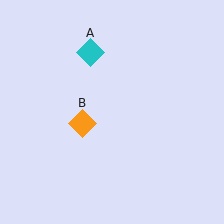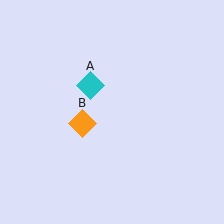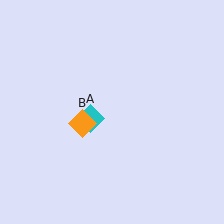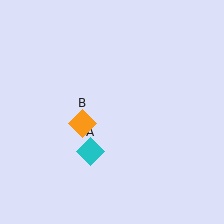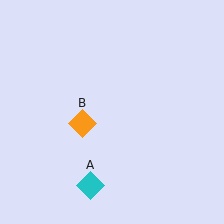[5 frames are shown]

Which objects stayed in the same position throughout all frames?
Orange diamond (object B) remained stationary.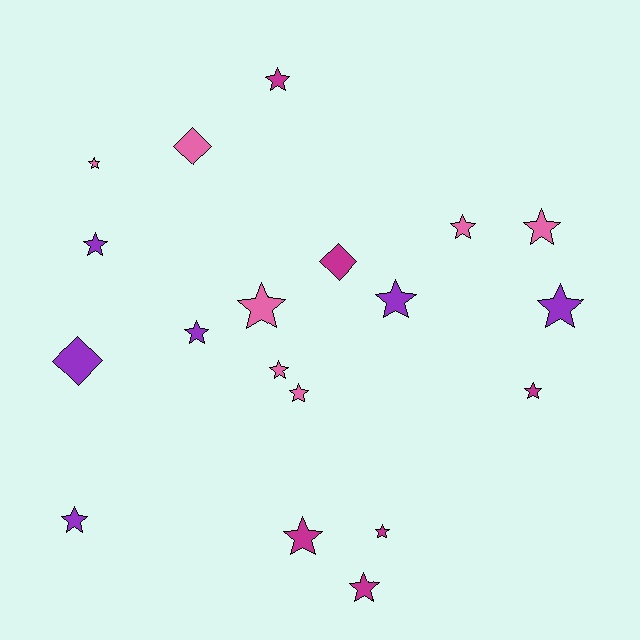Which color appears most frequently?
Pink, with 7 objects.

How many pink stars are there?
There are 6 pink stars.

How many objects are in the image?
There are 19 objects.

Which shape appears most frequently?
Star, with 16 objects.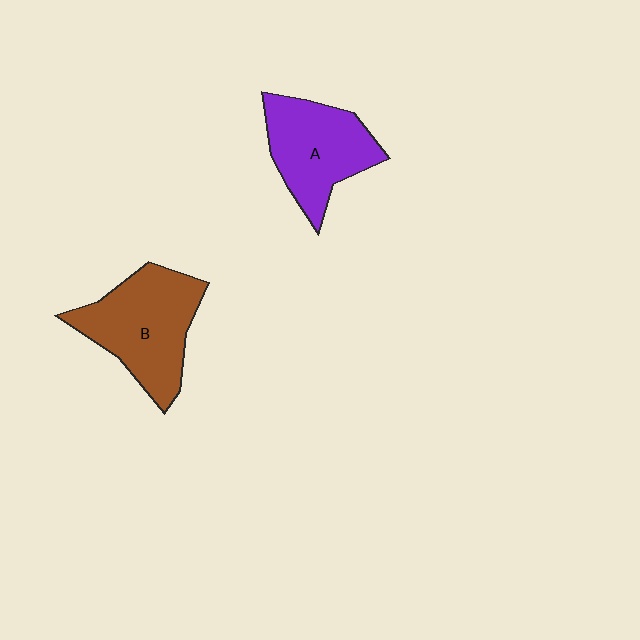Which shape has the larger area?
Shape B (brown).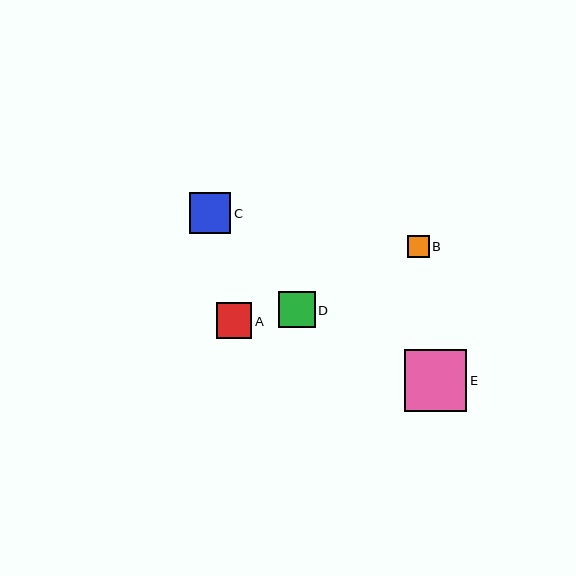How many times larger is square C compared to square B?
Square C is approximately 1.9 times the size of square B.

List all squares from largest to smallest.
From largest to smallest: E, C, D, A, B.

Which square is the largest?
Square E is the largest with a size of approximately 62 pixels.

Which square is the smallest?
Square B is the smallest with a size of approximately 22 pixels.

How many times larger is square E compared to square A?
Square E is approximately 1.7 times the size of square A.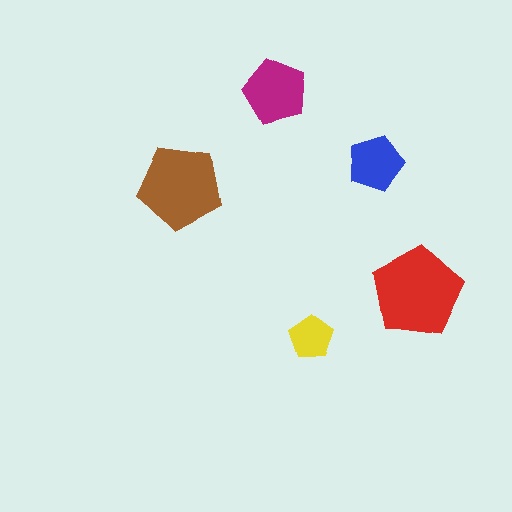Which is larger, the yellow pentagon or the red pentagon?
The red one.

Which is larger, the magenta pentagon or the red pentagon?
The red one.